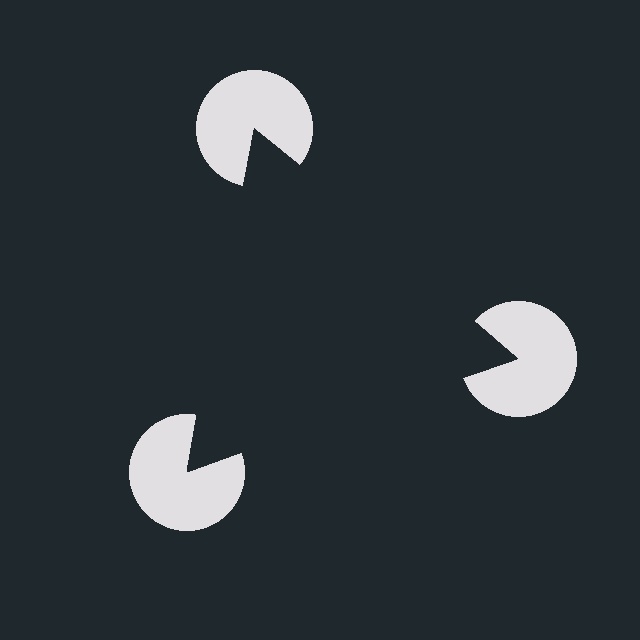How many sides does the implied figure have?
3 sides.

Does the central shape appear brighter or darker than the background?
It typically appears slightly darker than the background, even though no actual brightness change is drawn.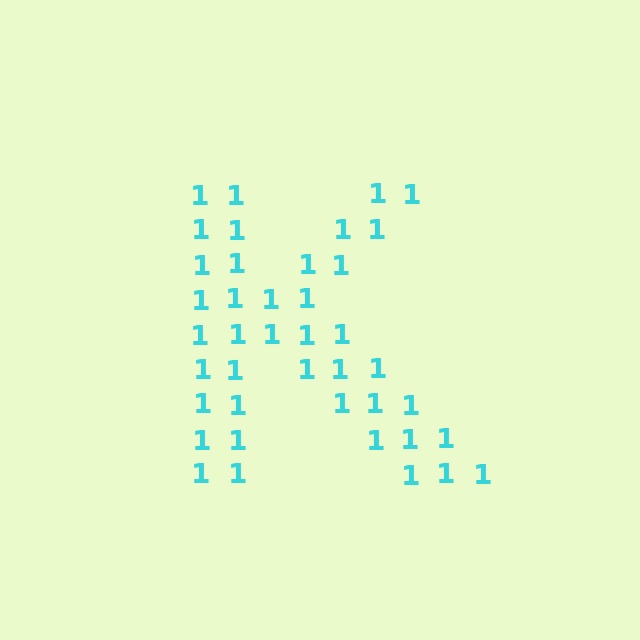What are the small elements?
The small elements are digit 1's.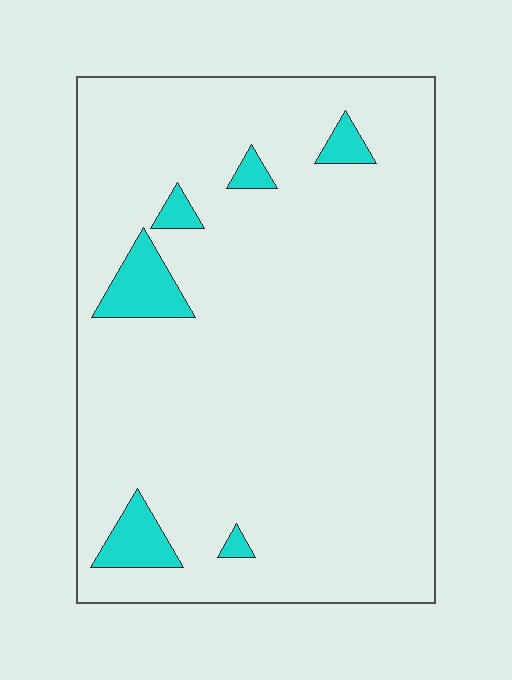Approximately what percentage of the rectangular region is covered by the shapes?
Approximately 5%.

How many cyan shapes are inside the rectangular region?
6.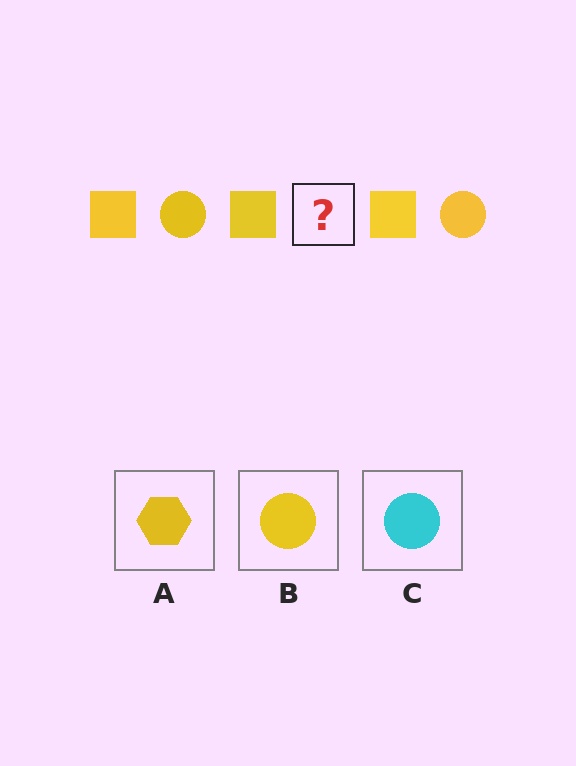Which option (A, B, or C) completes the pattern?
B.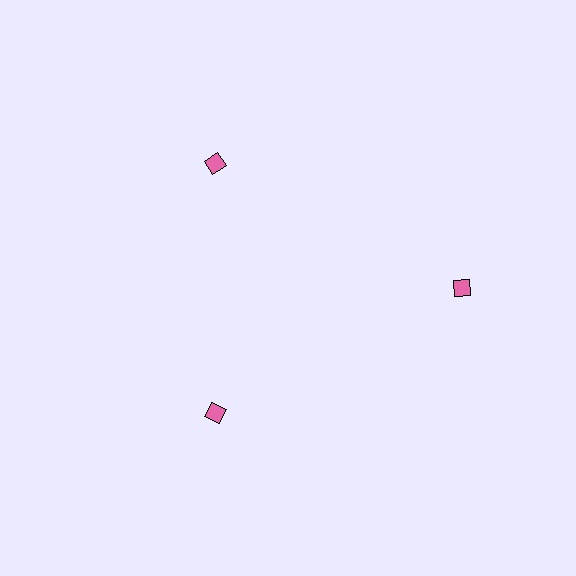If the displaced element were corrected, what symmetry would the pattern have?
It would have 3-fold rotational symmetry — the pattern would map onto itself every 120 degrees.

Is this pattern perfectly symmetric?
No. The 3 pink diamonds are arranged in a ring, but one element near the 3 o'clock position is pushed outward from the center, breaking the 3-fold rotational symmetry.